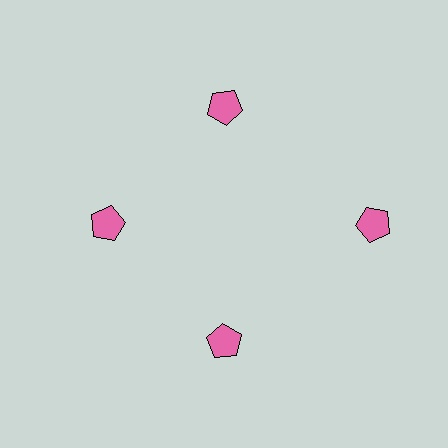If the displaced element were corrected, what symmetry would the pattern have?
It would have 4-fold rotational symmetry — the pattern would map onto itself every 90 degrees.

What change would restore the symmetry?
The symmetry would be restored by moving it inward, back onto the ring so that all 4 pentagons sit at equal angles and equal distance from the center.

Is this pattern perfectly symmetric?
No. The 4 pink pentagons are arranged in a ring, but one element near the 3 o'clock position is pushed outward from the center, breaking the 4-fold rotational symmetry.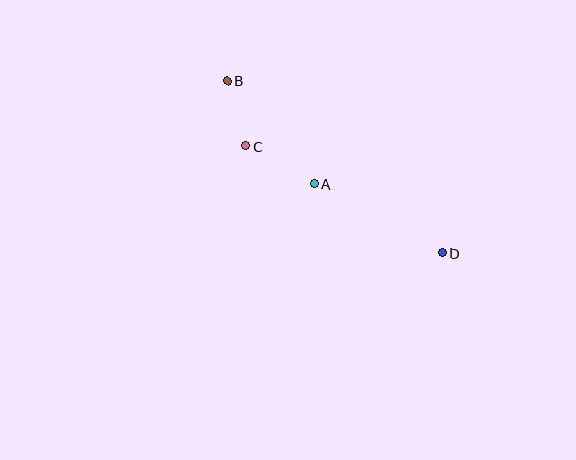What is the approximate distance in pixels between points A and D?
The distance between A and D is approximately 146 pixels.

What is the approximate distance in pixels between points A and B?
The distance between A and B is approximately 135 pixels.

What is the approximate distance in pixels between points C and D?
The distance between C and D is approximately 224 pixels.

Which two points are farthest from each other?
Points B and D are farthest from each other.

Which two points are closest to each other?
Points B and C are closest to each other.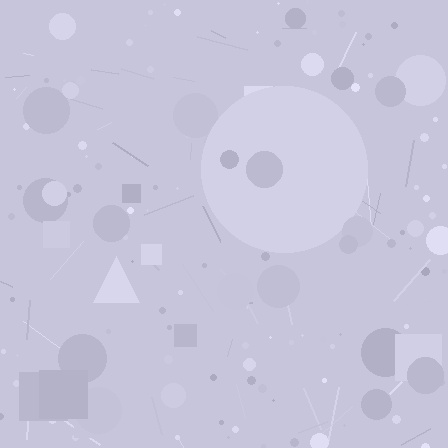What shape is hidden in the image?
A circle is hidden in the image.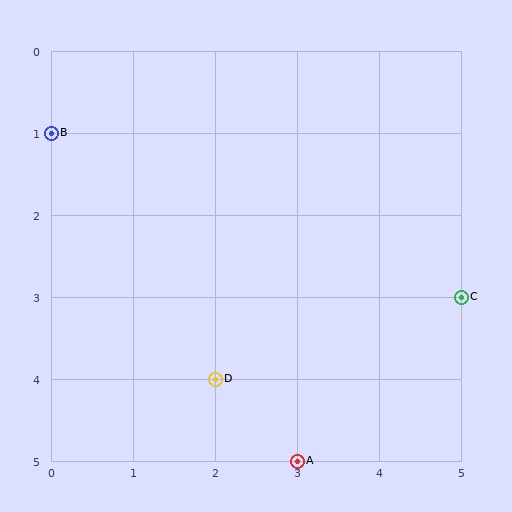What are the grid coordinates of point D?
Point D is at grid coordinates (2, 4).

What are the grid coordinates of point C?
Point C is at grid coordinates (5, 3).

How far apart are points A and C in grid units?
Points A and C are 2 columns and 2 rows apart (about 2.8 grid units diagonally).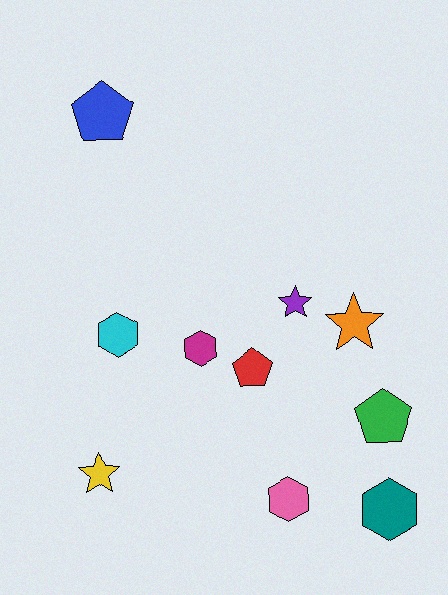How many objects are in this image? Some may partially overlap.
There are 10 objects.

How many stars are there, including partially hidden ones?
There are 3 stars.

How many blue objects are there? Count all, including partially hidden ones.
There is 1 blue object.